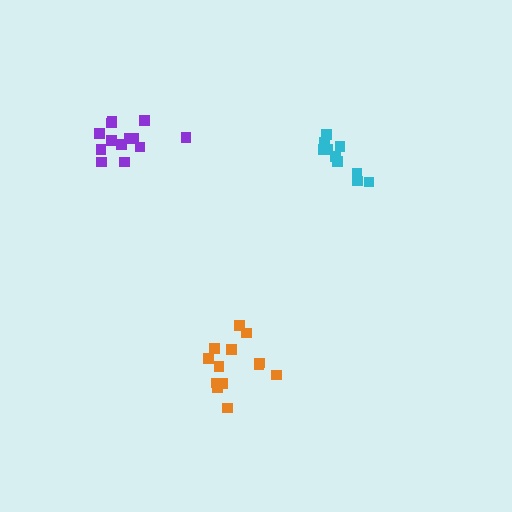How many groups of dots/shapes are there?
There are 3 groups.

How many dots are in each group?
Group 1: 13 dots, Group 2: 13 dots, Group 3: 10 dots (36 total).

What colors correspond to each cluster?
The clusters are colored: orange, purple, cyan.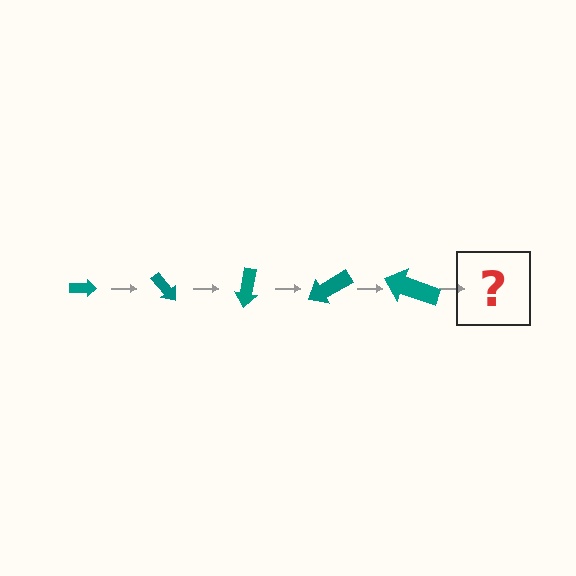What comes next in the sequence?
The next element should be an arrow, larger than the previous one and rotated 250 degrees from the start.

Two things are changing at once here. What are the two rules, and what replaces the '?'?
The two rules are that the arrow grows larger each step and it rotates 50 degrees each step. The '?' should be an arrow, larger than the previous one and rotated 250 degrees from the start.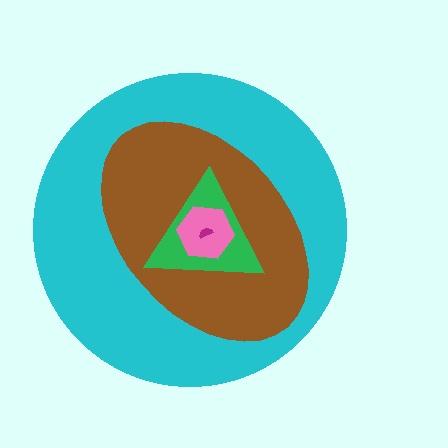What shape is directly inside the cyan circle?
The brown ellipse.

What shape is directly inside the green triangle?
The pink hexagon.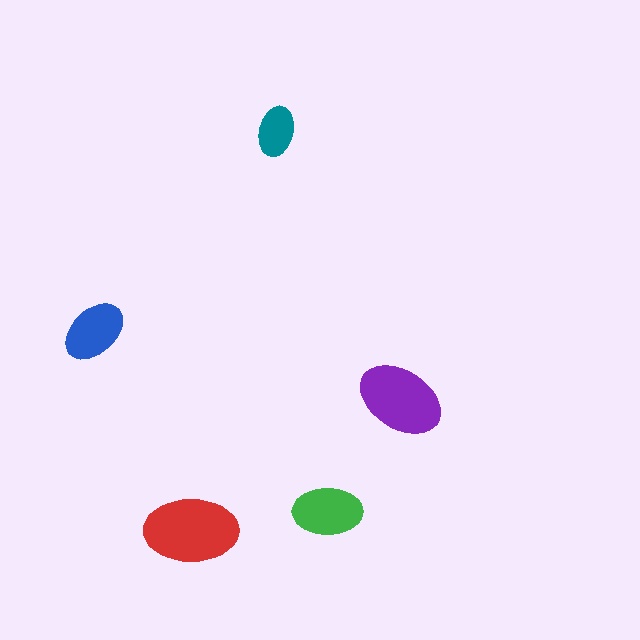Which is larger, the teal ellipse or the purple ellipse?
The purple one.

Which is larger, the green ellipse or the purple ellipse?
The purple one.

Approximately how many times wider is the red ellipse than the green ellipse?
About 1.5 times wider.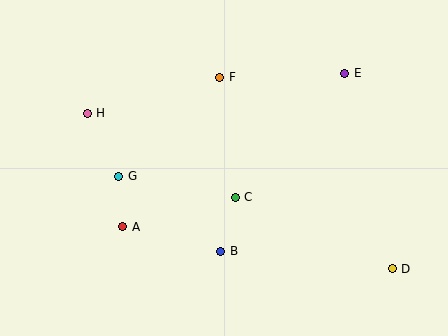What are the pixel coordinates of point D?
Point D is at (392, 269).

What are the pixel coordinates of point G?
Point G is at (119, 176).